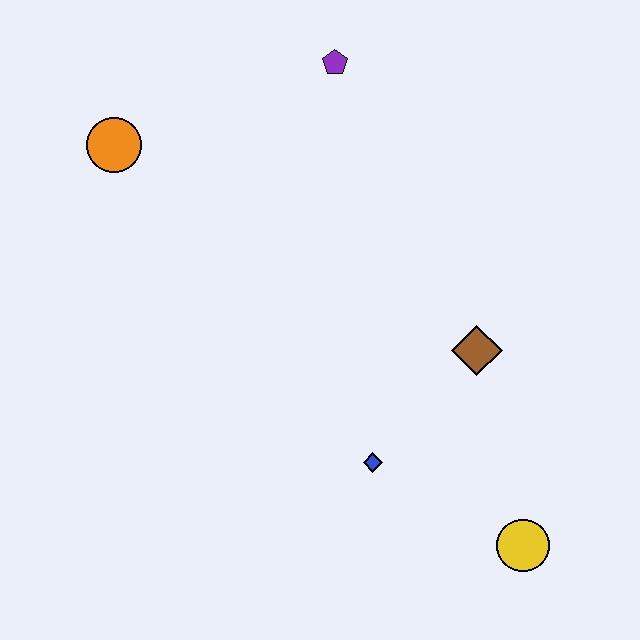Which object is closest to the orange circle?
The purple pentagon is closest to the orange circle.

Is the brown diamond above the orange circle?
No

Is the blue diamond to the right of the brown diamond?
No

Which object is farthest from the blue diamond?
The orange circle is farthest from the blue diamond.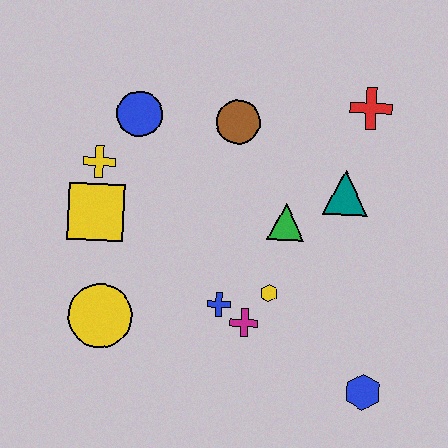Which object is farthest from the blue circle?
The blue hexagon is farthest from the blue circle.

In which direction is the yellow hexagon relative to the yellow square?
The yellow hexagon is to the right of the yellow square.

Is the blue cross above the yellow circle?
Yes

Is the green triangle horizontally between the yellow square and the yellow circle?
No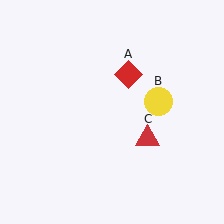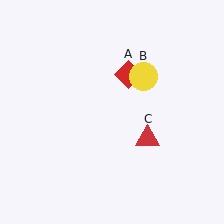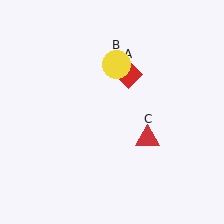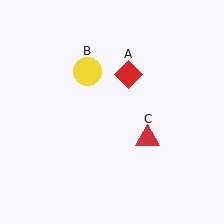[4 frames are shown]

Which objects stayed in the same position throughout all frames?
Red diamond (object A) and red triangle (object C) remained stationary.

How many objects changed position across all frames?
1 object changed position: yellow circle (object B).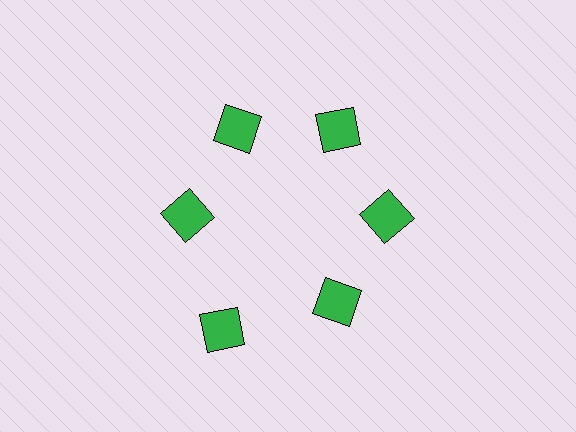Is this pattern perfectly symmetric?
No. The 6 green squares are arranged in a ring, but one element near the 7 o'clock position is pushed outward from the center, breaking the 6-fold rotational symmetry.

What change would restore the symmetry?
The symmetry would be restored by moving it inward, back onto the ring so that all 6 squares sit at equal angles and equal distance from the center.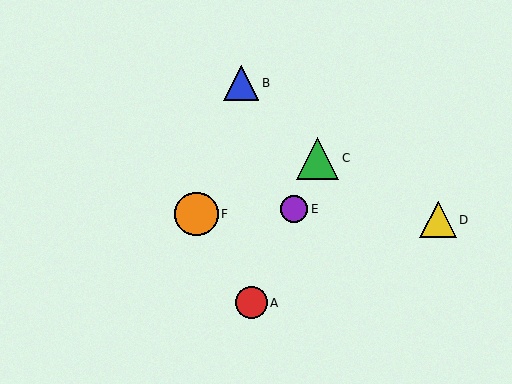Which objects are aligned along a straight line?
Objects A, C, E are aligned along a straight line.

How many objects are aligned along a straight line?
3 objects (A, C, E) are aligned along a straight line.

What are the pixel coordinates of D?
Object D is at (438, 220).